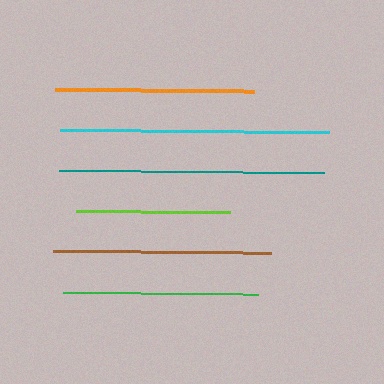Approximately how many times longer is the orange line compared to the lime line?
The orange line is approximately 1.3 times the length of the lime line.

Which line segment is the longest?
The cyan line is the longest at approximately 270 pixels.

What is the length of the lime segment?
The lime segment is approximately 154 pixels long.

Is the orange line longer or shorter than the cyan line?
The cyan line is longer than the orange line.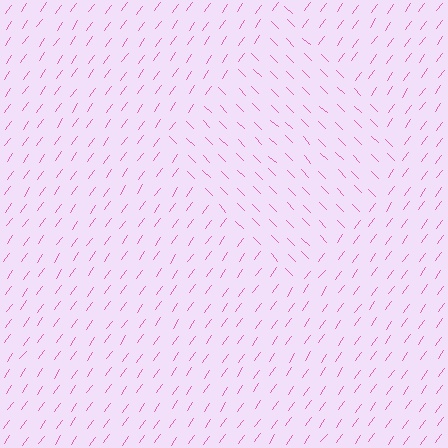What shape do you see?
I see a diamond.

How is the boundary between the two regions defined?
The boundary is defined purely by a change in line orientation (approximately 81 degrees difference). All lines are the same color and thickness.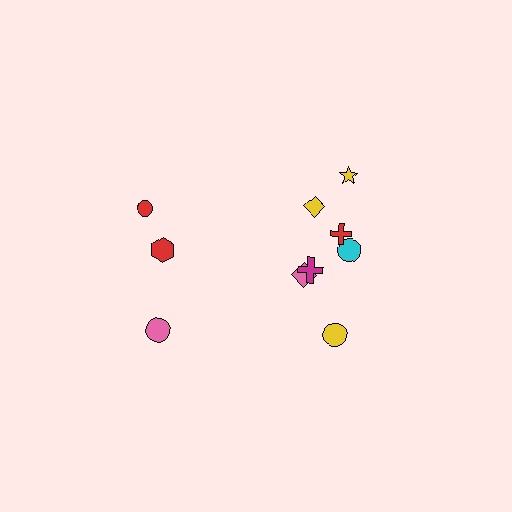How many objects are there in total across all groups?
There are 10 objects.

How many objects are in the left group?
There are 3 objects.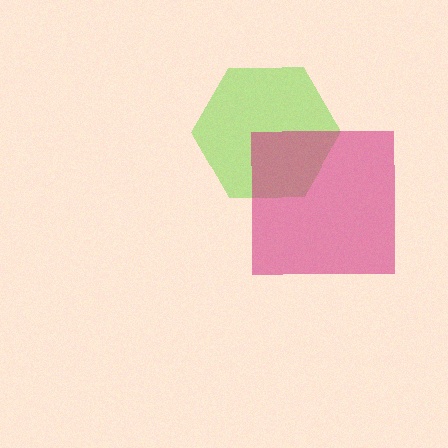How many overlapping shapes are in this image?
There are 2 overlapping shapes in the image.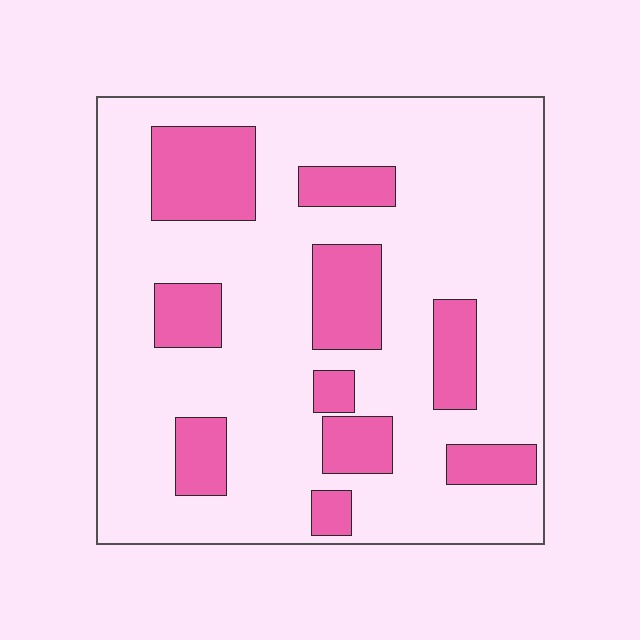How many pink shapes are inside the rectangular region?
10.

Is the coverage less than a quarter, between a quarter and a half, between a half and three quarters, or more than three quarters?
Less than a quarter.